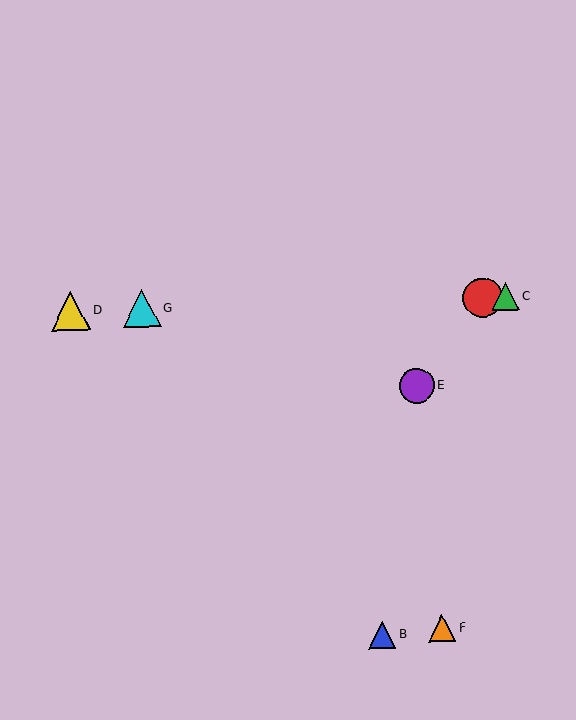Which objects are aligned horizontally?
Objects A, C, D, G are aligned horizontally.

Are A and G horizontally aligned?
Yes, both are at y≈297.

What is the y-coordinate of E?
Object E is at y≈386.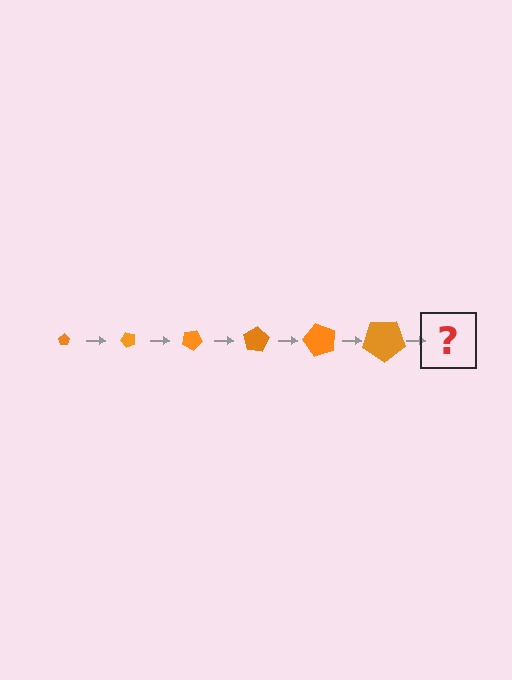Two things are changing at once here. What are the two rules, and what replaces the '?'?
The two rules are that the pentagon grows larger each step and it rotates 50 degrees each step. The '?' should be a pentagon, larger than the previous one and rotated 300 degrees from the start.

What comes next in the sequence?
The next element should be a pentagon, larger than the previous one and rotated 300 degrees from the start.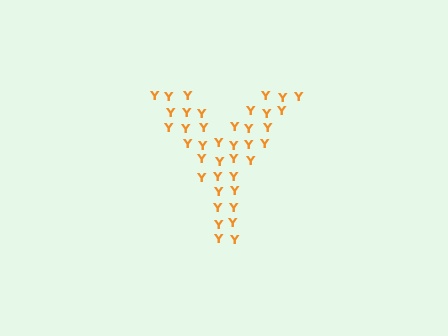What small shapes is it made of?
It is made of small letter Y's.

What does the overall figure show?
The overall figure shows the letter Y.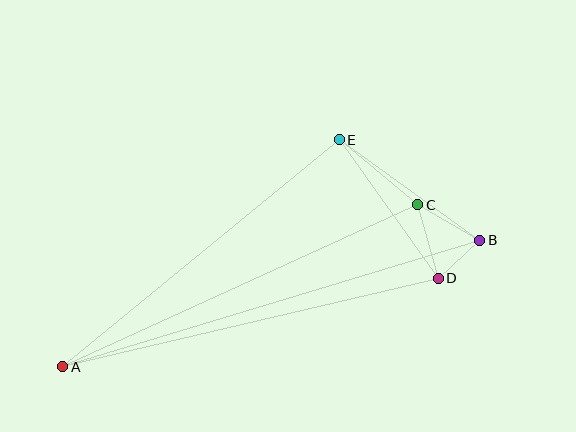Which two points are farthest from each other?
Points A and B are farthest from each other.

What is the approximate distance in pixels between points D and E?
The distance between D and E is approximately 170 pixels.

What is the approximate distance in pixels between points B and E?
The distance between B and E is approximately 173 pixels.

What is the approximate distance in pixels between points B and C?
The distance between B and C is approximately 72 pixels.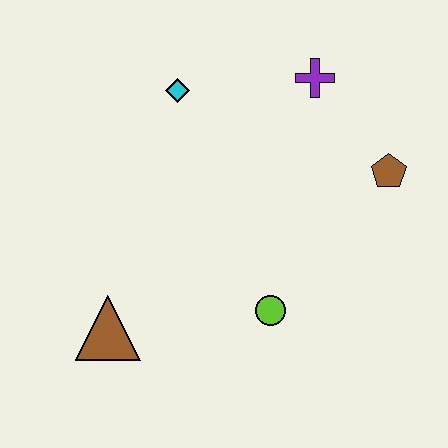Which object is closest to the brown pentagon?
The purple cross is closest to the brown pentagon.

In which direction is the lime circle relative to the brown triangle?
The lime circle is to the right of the brown triangle.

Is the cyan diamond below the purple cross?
Yes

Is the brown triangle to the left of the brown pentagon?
Yes